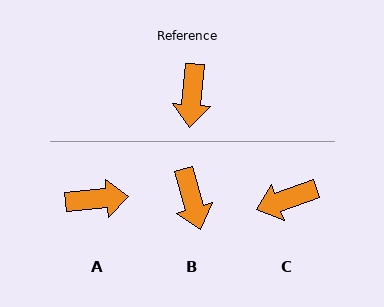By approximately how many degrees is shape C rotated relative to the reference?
Approximately 65 degrees clockwise.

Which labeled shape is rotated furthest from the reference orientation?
A, about 100 degrees away.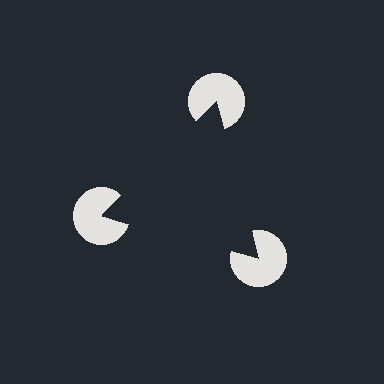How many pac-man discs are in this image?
There are 3 — one at each vertex of the illusory triangle.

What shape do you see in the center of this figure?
An illusory triangle — its edges are inferred from the aligned wedge cuts in the pac-man discs, not physically drawn.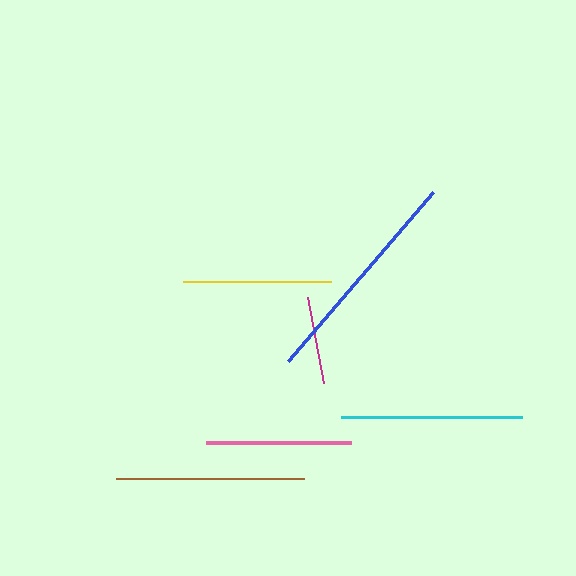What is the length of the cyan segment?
The cyan segment is approximately 181 pixels long.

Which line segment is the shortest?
The magenta line is the shortest at approximately 88 pixels.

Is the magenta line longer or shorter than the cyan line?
The cyan line is longer than the magenta line.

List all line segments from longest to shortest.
From longest to shortest: blue, brown, cyan, yellow, pink, magenta.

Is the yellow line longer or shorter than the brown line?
The brown line is longer than the yellow line.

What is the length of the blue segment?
The blue segment is approximately 223 pixels long.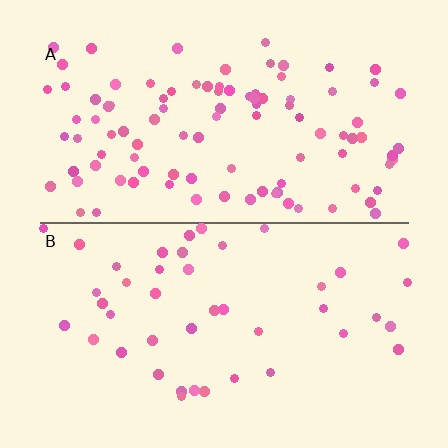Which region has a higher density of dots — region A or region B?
A (the top).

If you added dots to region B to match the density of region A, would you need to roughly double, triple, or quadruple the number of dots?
Approximately double.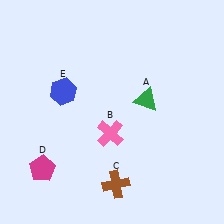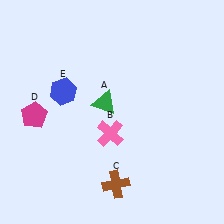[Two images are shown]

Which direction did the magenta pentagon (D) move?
The magenta pentagon (D) moved up.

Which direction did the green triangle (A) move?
The green triangle (A) moved left.